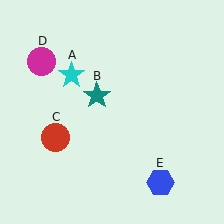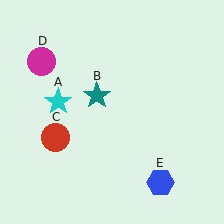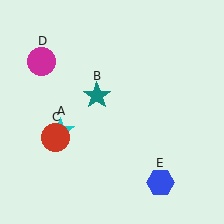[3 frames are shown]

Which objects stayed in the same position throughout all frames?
Teal star (object B) and red circle (object C) and magenta circle (object D) and blue hexagon (object E) remained stationary.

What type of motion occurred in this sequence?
The cyan star (object A) rotated counterclockwise around the center of the scene.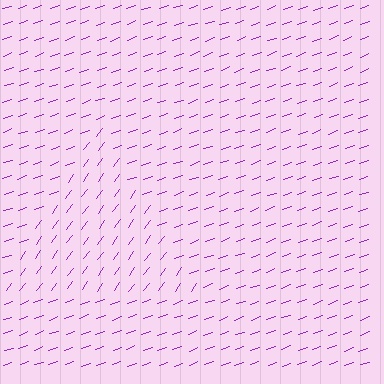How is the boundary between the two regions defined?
The boundary is defined purely by a change in line orientation (approximately 34 degrees difference). All lines are the same color and thickness.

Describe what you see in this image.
The image is filled with small purple line segments. A triangle region in the image has lines oriented differently from the surrounding lines, creating a visible texture boundary.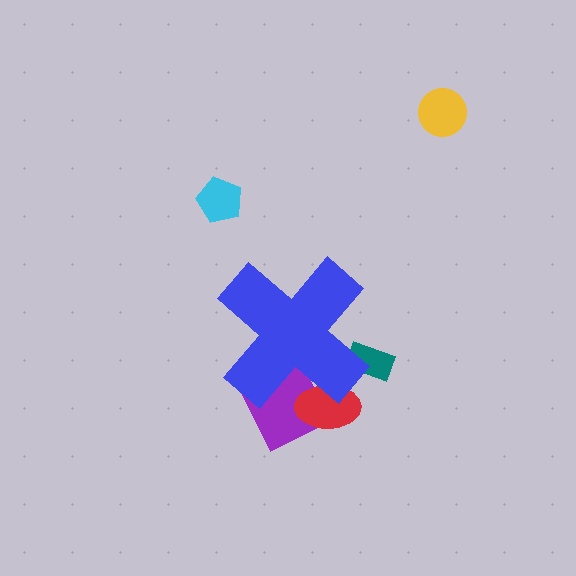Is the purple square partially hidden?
Yes, the purple square is partially hidden behind the blue cross.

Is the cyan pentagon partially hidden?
No, the cyan pentagon is fully visible.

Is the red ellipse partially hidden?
Yes, the red ellipse is partially hidden behind the blue cross.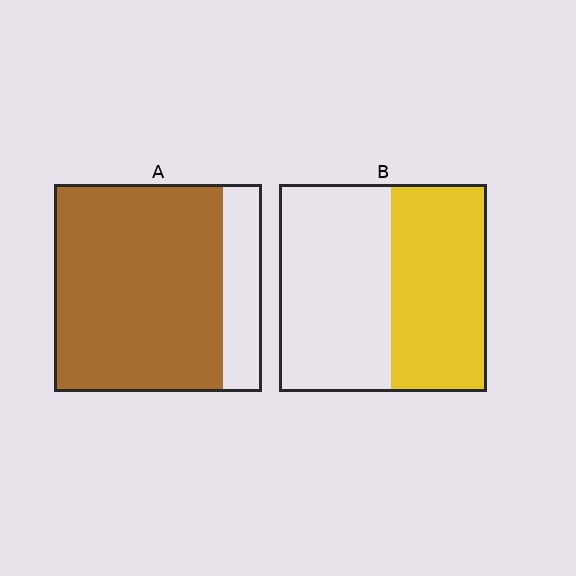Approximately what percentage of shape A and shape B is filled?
A is approximately 80% and B is approximately 45%.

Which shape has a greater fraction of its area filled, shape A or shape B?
Shape A.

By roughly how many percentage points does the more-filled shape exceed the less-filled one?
By roughly 35 percentage points (A over B).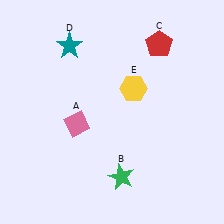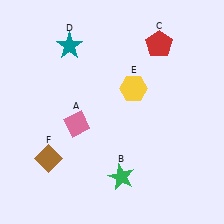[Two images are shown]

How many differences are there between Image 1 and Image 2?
There is 1 difference between the two images.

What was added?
A brown diamond (F) was added in Image 2.